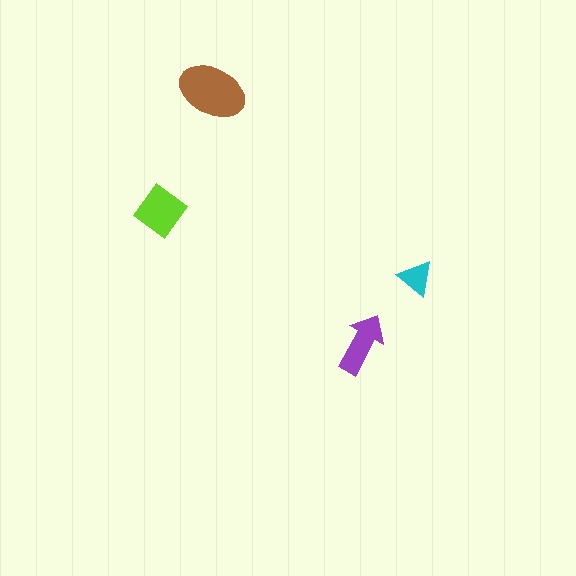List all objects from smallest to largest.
The cyan triangle, the purple arrow, the lime diamond, the brown ellipse.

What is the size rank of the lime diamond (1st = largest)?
2nd.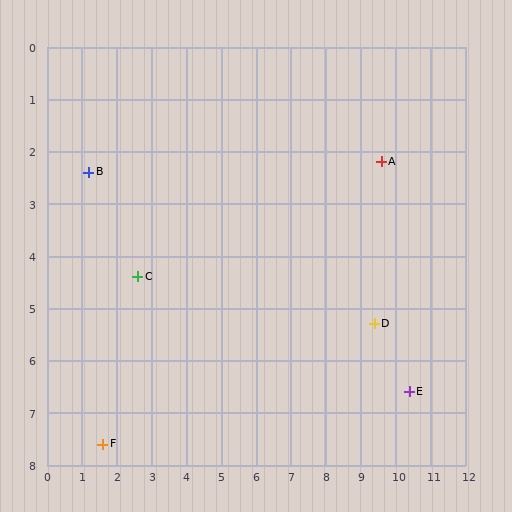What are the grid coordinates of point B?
Point B is at approximately (1.2, 2.4).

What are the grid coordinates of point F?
Point F is at approximately (1.6, 7.6).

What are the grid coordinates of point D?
Point D is at approximately (9.4, 5.3).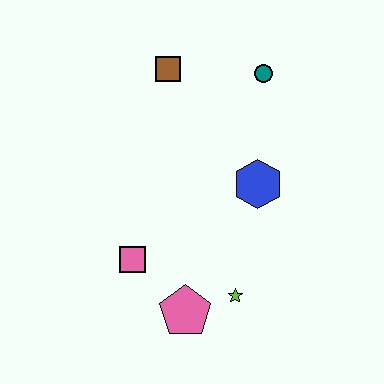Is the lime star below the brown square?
Yes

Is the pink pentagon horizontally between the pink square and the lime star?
Yes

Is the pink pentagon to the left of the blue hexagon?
Yes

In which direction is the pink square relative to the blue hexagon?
The pink square is to the left of the blue hexagon.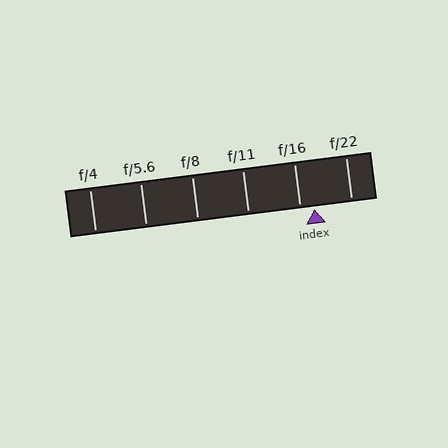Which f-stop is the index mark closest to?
The index mark is closest to f/16.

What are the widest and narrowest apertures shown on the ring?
The widest aperture shown is f/4 and the narrowest is f/22.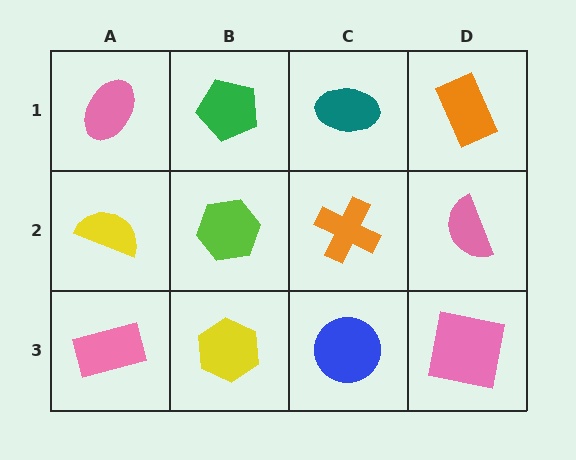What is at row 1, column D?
An orange rectangle.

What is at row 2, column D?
A pink semicircle.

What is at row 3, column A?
A pink rectangle.